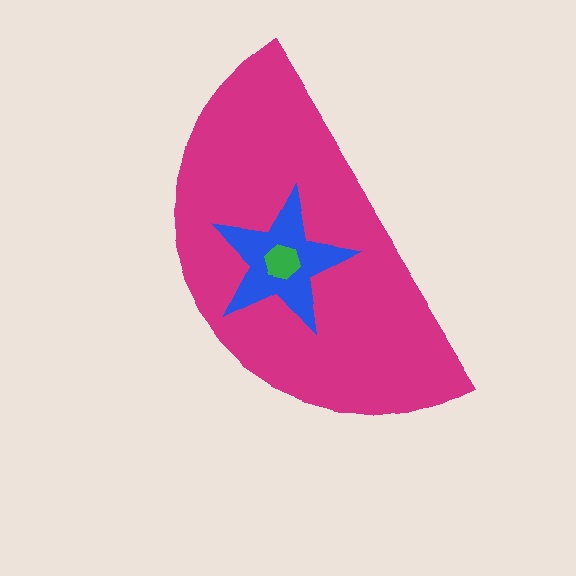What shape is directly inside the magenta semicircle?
The blue star.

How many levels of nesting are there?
3.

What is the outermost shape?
The magenta semicircle.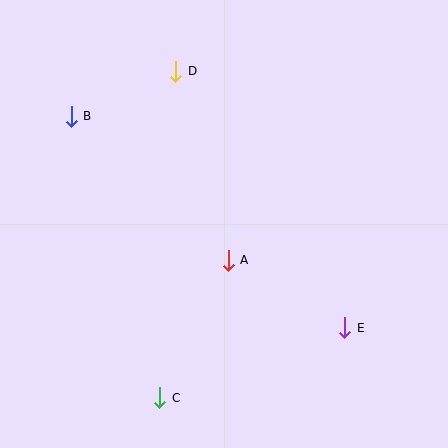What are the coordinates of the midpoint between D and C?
The midpoint between D and C is at (168, 234).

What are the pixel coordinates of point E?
Point E is at (345, 328).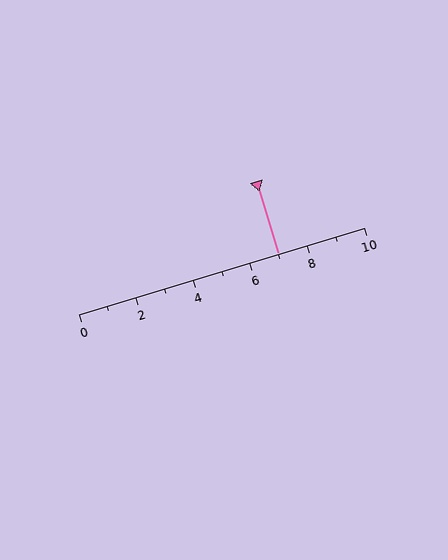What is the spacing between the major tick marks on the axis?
The major ticks are spaced 2 apart.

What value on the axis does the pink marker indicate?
The marker indicates approximately 7.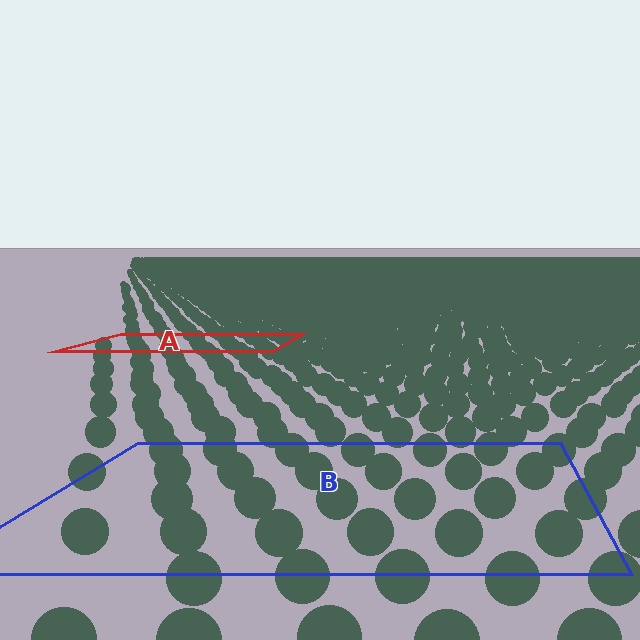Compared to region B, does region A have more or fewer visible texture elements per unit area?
Region A has more texture elements per unit area — they are packed more densely because it is farther away.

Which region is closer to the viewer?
Region B is closer. The texture elements there are larger and more spread out.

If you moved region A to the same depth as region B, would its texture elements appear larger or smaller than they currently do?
They would appear larger. At a closer depth, the same texture elements are projected at a bigger on-screen size.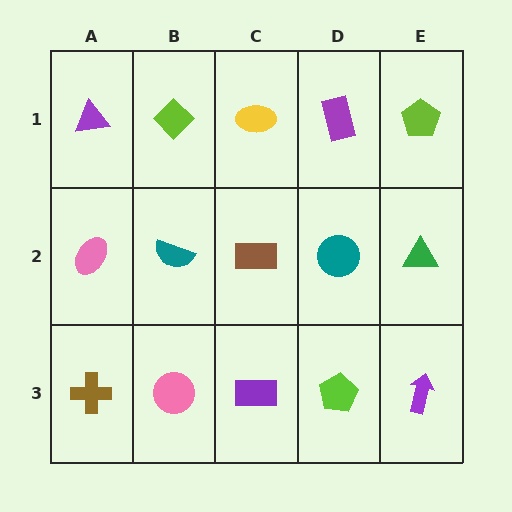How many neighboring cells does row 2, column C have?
4.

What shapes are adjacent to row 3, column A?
A pink ellipse (row 2, column A), a pink circle (row 3, column B).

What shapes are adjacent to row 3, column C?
A brown rectangle (row 2, column C), a pink circle (row 3, column B), a lime pentagon (row 3, column D).